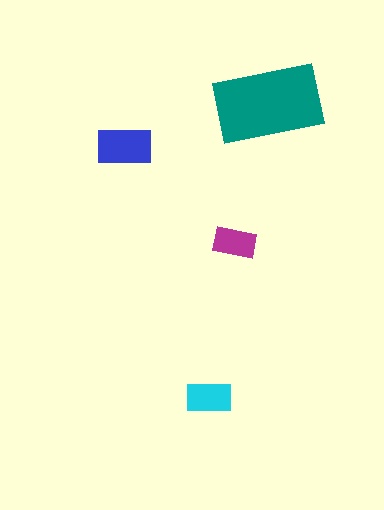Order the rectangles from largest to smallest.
the teal one, the blue one, the cyan one, the magenta one.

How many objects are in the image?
There are 4 objects in the image.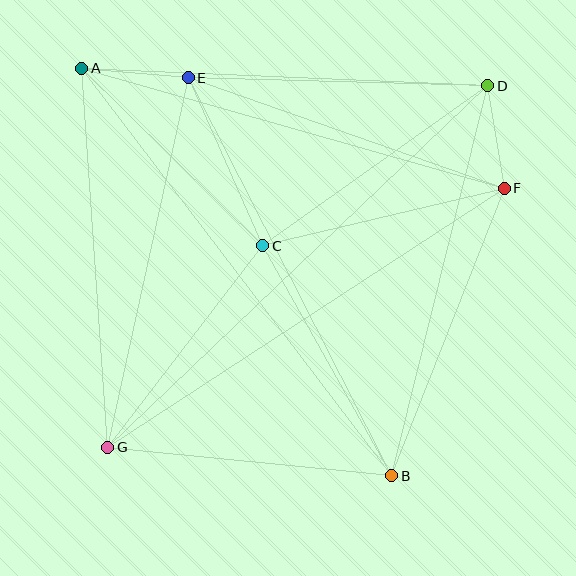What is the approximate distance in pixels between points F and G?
The distance between F and G is approximately 473 pixels.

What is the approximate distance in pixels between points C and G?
The distance between C and G is approximately 254 pixels.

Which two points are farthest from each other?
Points D and G are farthest from each other.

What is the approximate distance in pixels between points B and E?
The distance between B and E is approximately 447 pixels.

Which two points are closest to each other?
Points D and F are closest to each other.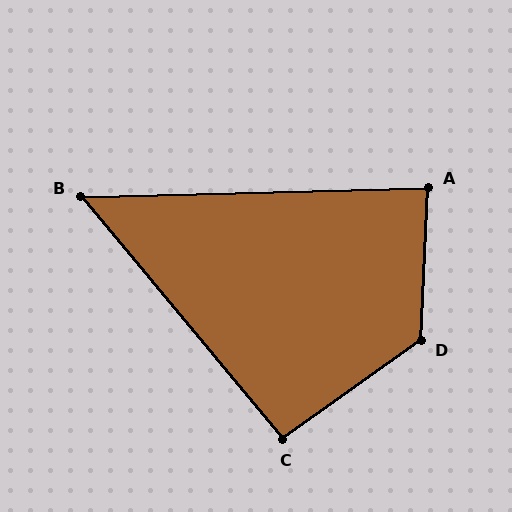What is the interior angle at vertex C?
Approximately 94 degrees (approximately right).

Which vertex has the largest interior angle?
D, at approximately 128 degrees.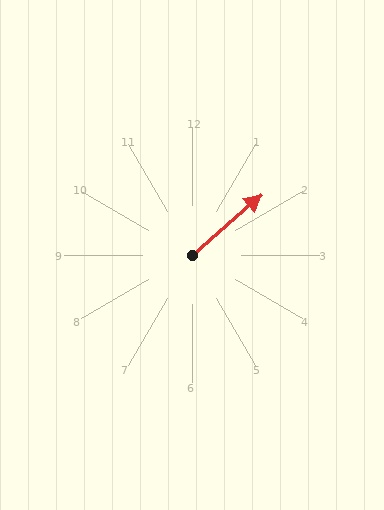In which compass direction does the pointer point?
Northeast.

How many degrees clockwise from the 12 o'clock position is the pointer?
Approximately 49 degrees.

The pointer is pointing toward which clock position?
Roughly 2 o'clock.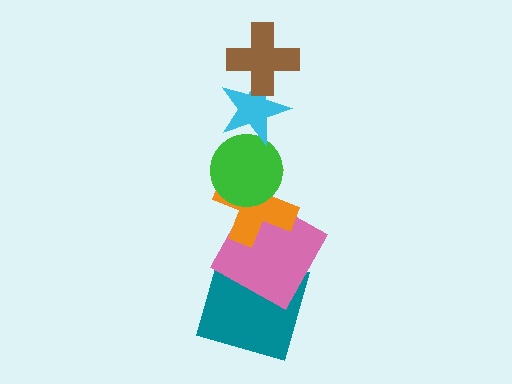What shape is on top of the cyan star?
The brown cross is on top of the cyan star.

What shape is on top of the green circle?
The cyan star is on top of the green circle.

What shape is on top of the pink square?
The orange cross is on top of the pink square.